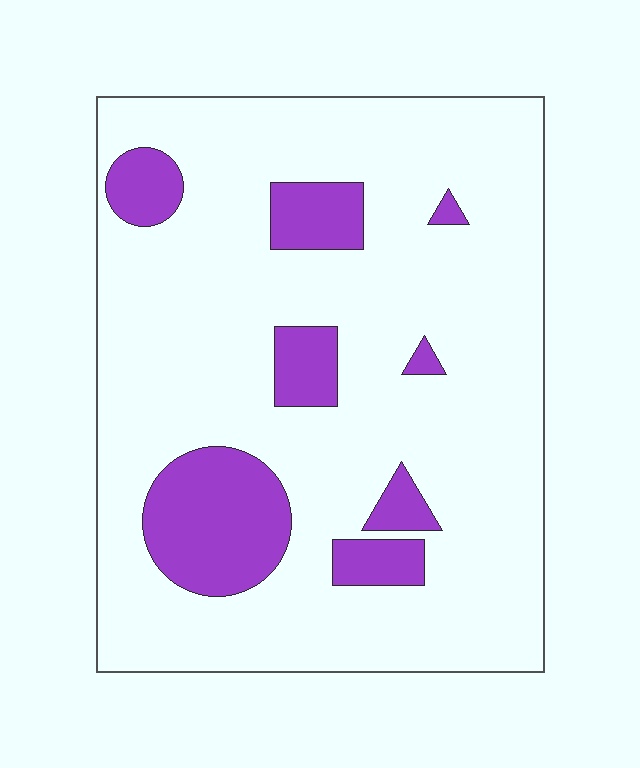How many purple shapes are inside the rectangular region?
8.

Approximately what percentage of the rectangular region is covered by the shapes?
Approximately 15%.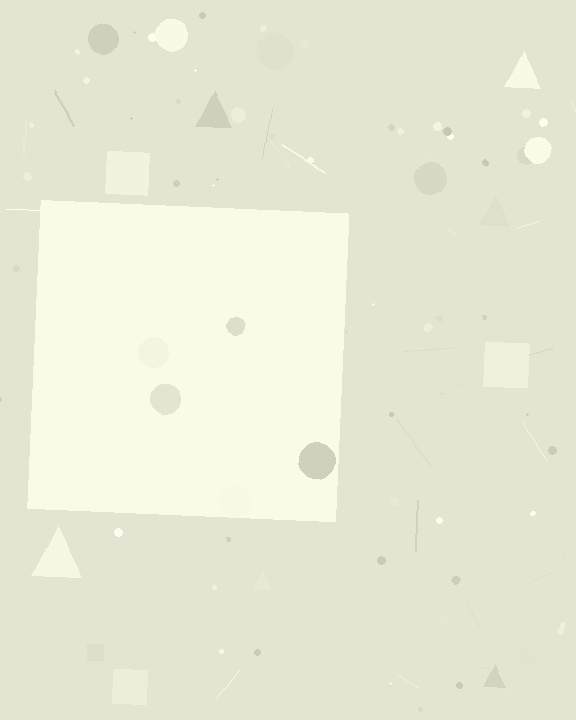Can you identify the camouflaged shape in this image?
The camouflaged shape is a square.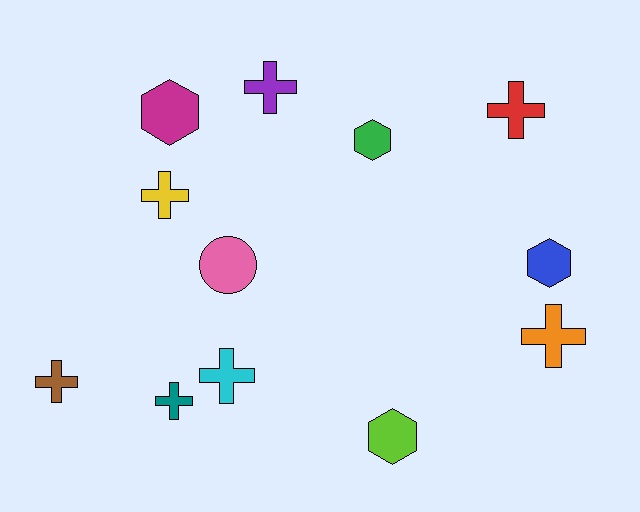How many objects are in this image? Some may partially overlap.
There are 12 objects.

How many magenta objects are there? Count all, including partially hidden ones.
There is 1 magenta object.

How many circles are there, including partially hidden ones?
There is 1 circle.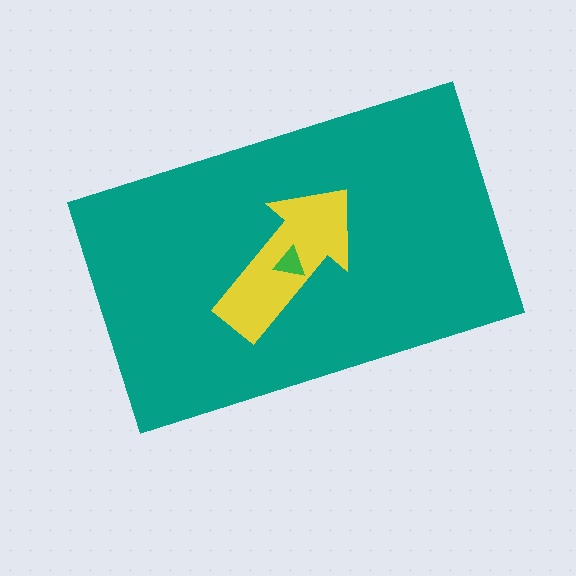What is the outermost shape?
The teal rectangle.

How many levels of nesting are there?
3.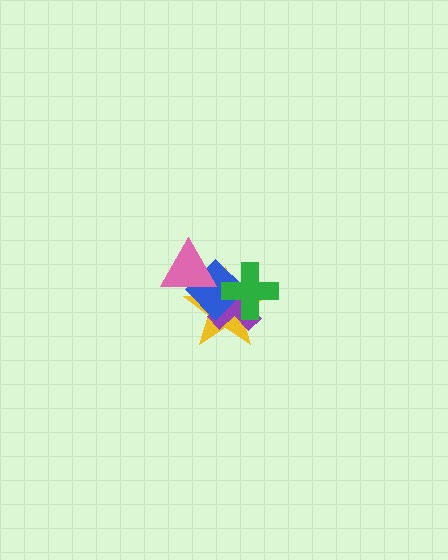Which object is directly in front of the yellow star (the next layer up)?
The purple cross is directly in front of the yellow star.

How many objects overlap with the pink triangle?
2 objects overlap with the pink triangle.